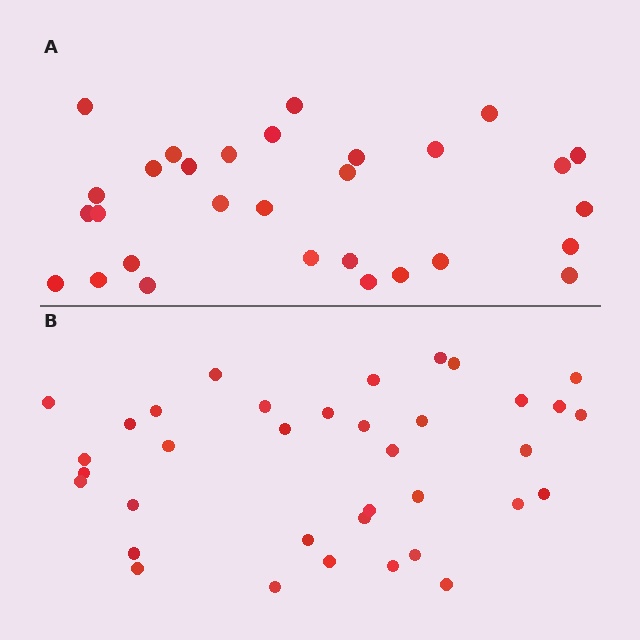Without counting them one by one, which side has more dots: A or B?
Region B (the bottom region) has more dots.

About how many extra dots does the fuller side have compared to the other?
Region B has about 6 more dots than region A.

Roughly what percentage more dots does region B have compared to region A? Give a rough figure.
About 20% more.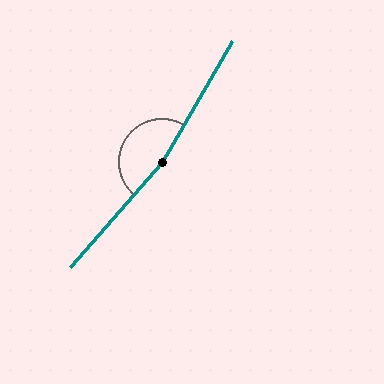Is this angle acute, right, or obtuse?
It is obtuse.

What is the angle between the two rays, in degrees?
Approximately 169 degrees.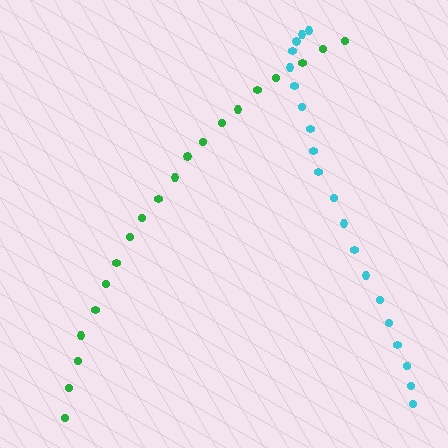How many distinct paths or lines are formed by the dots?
There are 2 distinct paths.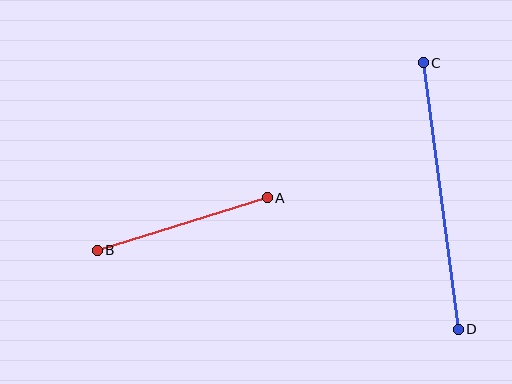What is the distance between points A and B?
The distance is approximately 178 pixels.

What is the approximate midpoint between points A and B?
The midpoint is at approximately (182, 224) pixels.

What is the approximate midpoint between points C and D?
The midpoint is at approximately (441, 196) pixels.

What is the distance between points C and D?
The distance is approximately 269 pixels.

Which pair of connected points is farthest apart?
Points C and D are farthest apart.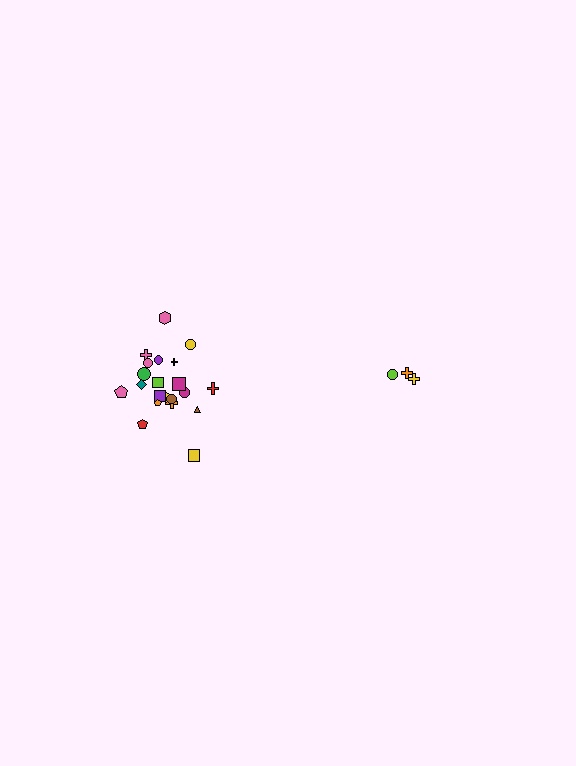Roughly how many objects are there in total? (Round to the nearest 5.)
Roughly 25 objects in total.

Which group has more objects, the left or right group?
The left group.